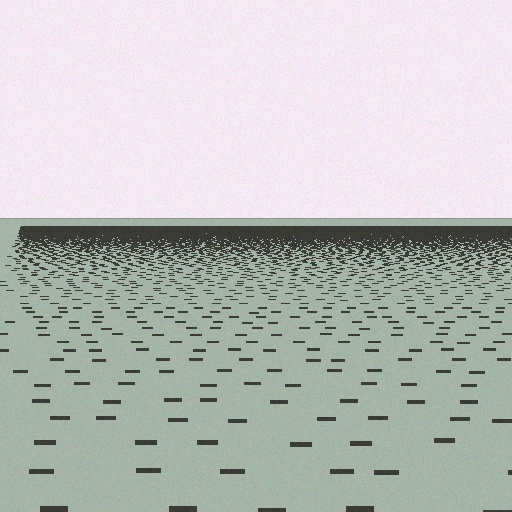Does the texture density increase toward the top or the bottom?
Density increases toward the top.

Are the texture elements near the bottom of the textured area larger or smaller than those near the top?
Larger. Near the bottom, elements are closer to the viewer and appear at a bigger on-screen size.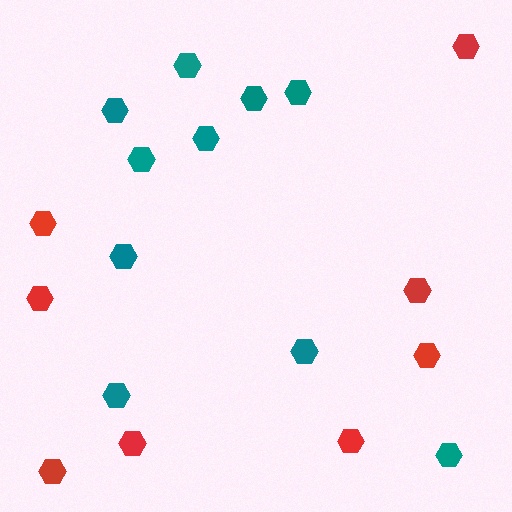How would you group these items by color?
There are 2 groups: one group of red hexagons (8) and one group of teal hexagons (10).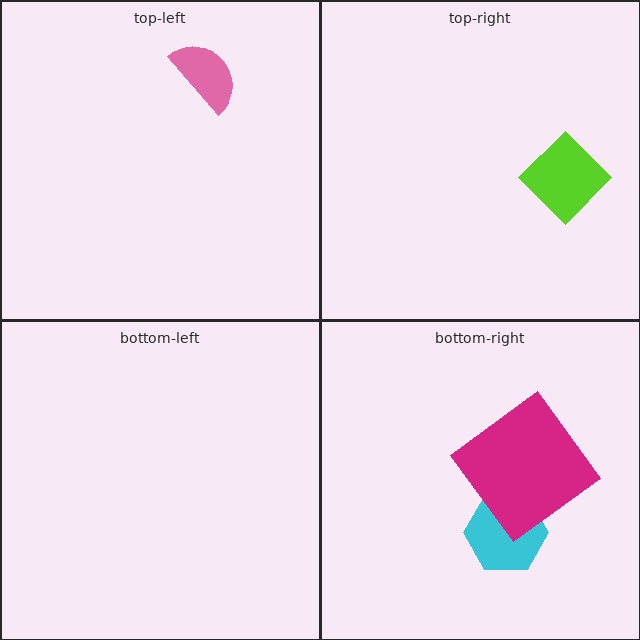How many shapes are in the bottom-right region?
2.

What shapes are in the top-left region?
The pink semicircle.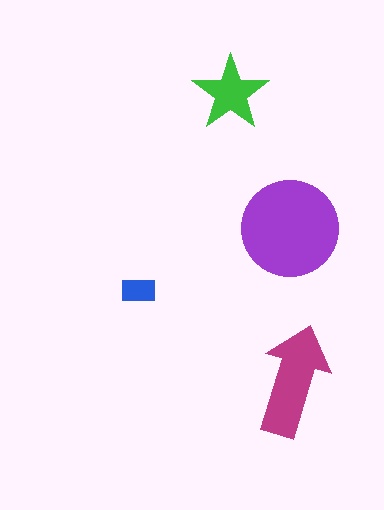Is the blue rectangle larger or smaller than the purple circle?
Smaller.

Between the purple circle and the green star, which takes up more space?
The purple circle.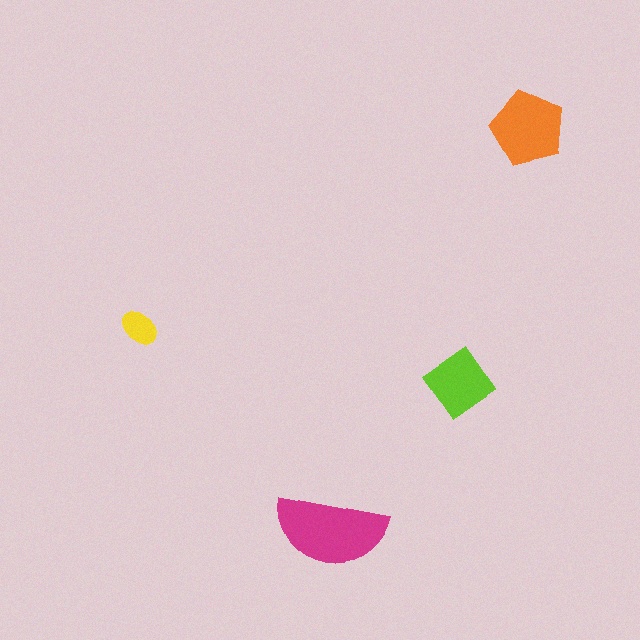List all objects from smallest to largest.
The yellow ellipse, the lime diamond, the orange pentagon, the magenta semicircle.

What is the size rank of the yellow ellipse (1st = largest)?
4th.